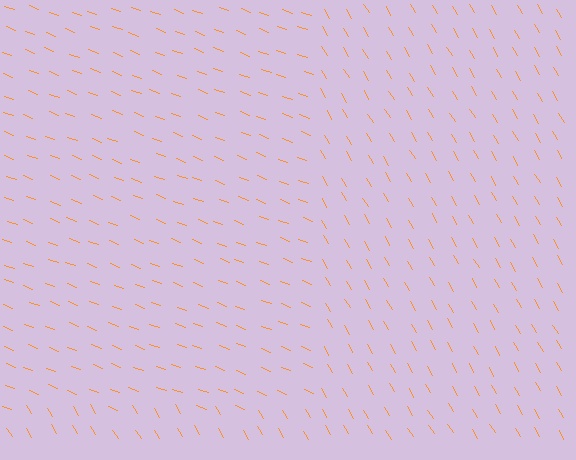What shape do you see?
I see a rectangle.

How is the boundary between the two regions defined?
The boundary is defined purely by a change in line orientation (approximately 38 degrees difference). All lines are the same color and thickness.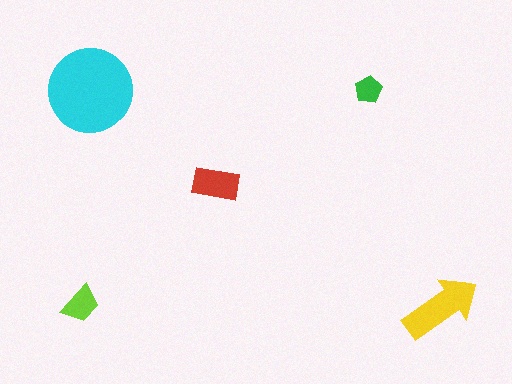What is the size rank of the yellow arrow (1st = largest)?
2nd.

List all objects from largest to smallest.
The cyan circle, the yellow arrow, the red rectangle, the lime trapezoid, the green pentagon.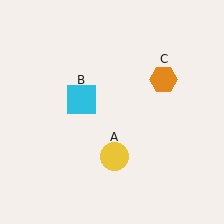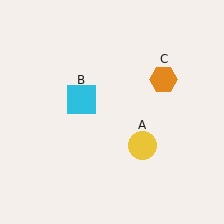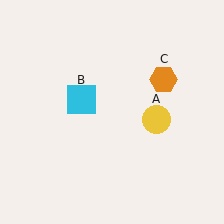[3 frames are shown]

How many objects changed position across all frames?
1 object changed position: yellow circle (object A).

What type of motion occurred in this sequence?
The yellow circle (object A) rotated counterclockwise around the center of the scene.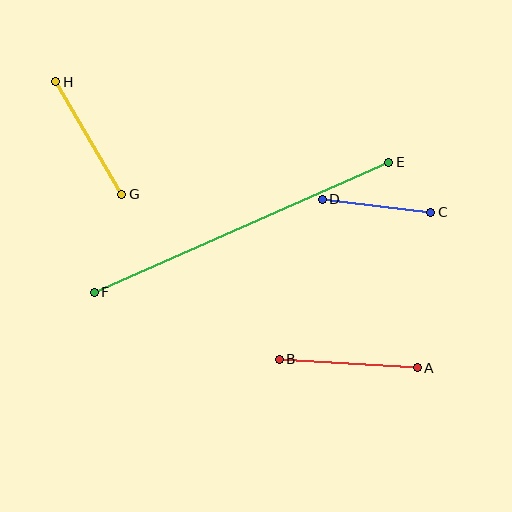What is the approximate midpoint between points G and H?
The midpoint is at approximately (89, 138) pixels.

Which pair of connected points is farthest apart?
Points E and F are farthest apart.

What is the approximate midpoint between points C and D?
The midpoint is at approximately (377, 206) pixels.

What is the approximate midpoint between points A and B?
The midpoint is at approximately (348, 363) pixels.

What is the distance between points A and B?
The distance is approximately 138 pixels.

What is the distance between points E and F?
The distance is approximately 322 pixels.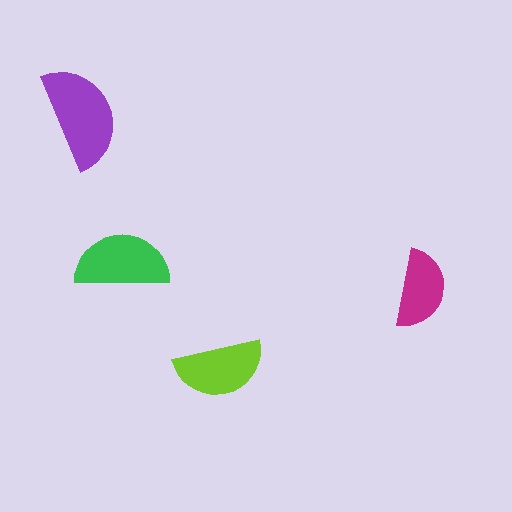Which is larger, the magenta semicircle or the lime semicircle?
The lime one.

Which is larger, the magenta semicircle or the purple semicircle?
The purple one.